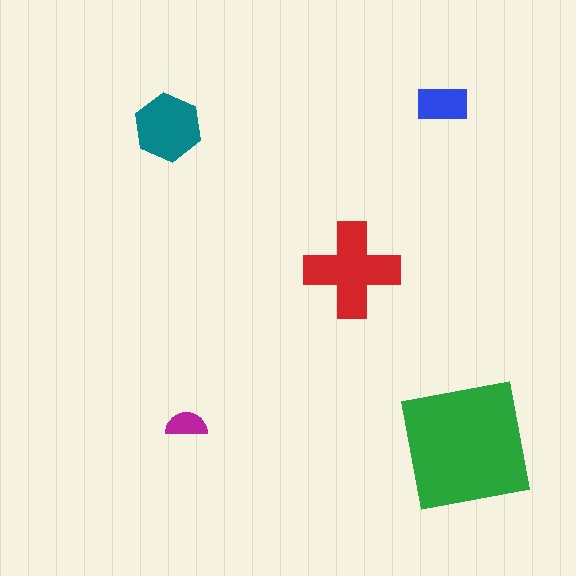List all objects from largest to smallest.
The green square, the red cross, the teal hexagon, the blue rectangle, the magenta semicircle.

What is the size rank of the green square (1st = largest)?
1st.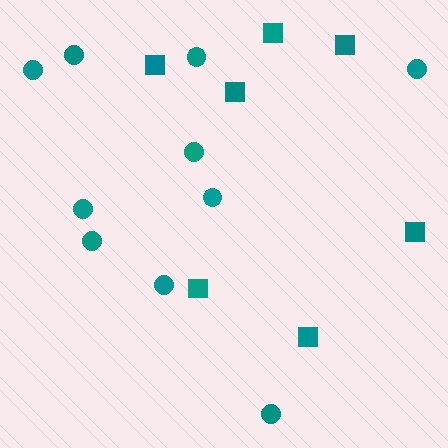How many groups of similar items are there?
There are 2 groups: one group of circles (10) and one group of squares (7).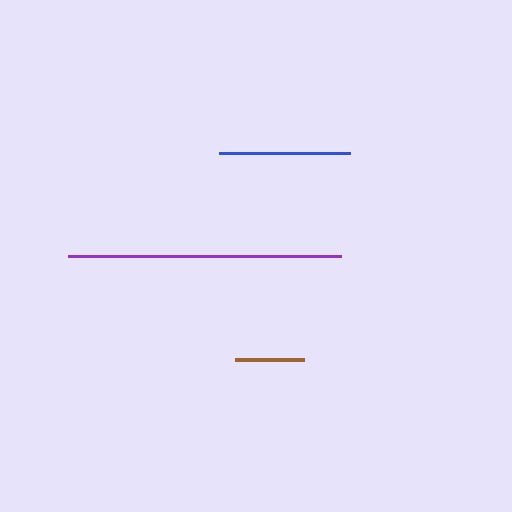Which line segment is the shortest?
The brown line is the shortest at approximately 70 pixels.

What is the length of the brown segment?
The brown segment is approximately 70 pixels long.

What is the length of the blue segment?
The blue segment is approximately 131 pixels long.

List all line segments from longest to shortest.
From longest to shortest: purple, blue, brown.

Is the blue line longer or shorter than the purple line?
The purple line is longer than the blue line.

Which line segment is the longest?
The purple line is the longest at approximately 272 pixels.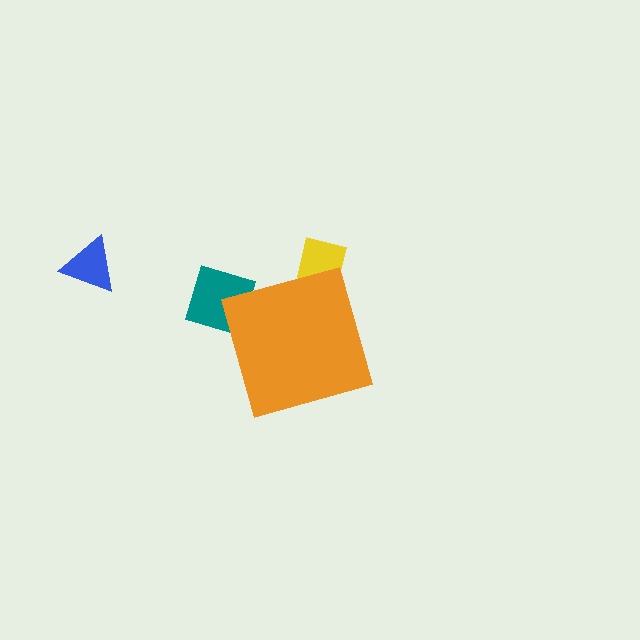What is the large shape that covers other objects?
An orange diamond.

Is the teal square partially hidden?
Yes, the teal square is partially hidden behind the orange diamond.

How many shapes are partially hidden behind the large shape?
2 shapes are partially hidden.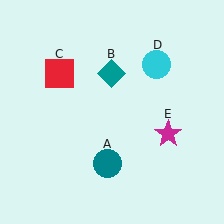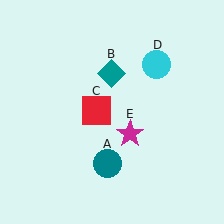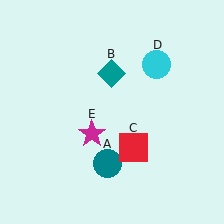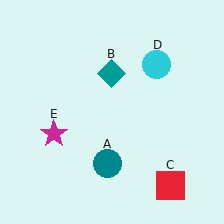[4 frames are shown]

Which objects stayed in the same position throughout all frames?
Teal circle (object A) and teal diamond (object B) and cyan circle (object D) remained stationary.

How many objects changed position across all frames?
2 objects changed position: red square (object C), magenta star (object E).